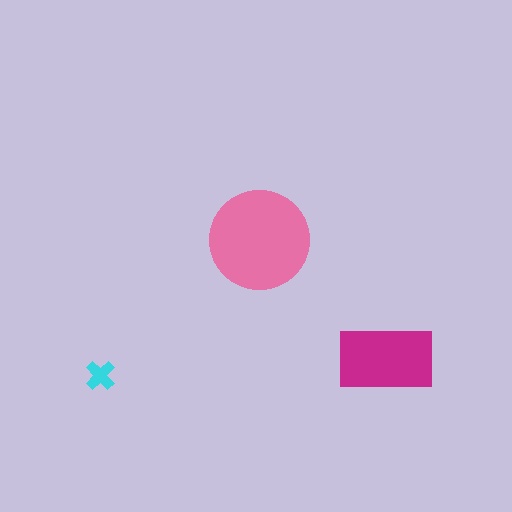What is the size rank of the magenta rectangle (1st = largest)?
2nd.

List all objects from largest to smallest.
The pink circle, the magenta rectangle, the cyan cross.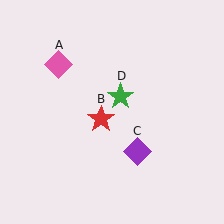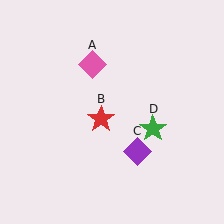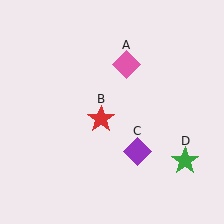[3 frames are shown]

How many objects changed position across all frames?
2 objects changed position: pink diamond (object A), green star (object D).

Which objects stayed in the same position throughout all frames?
Red star (object B) and purple diamond (object C) remained stationary.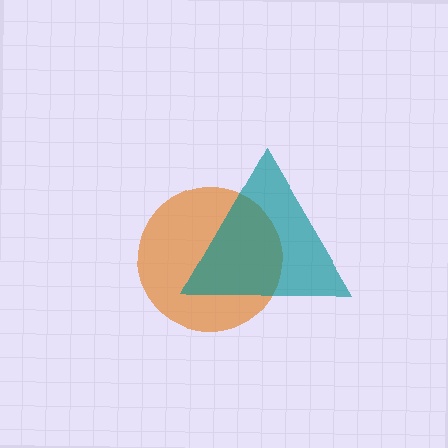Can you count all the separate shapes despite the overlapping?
Yes, there are 2 separate shapes.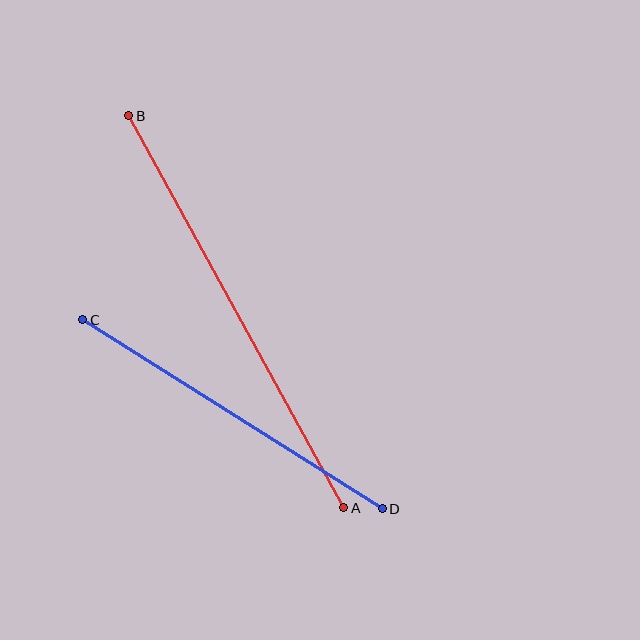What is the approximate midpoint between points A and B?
The midpoint is at approximately (236, 312) pixels.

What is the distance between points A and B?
The distance is approximately 447 pixels.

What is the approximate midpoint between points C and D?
The midpoint is at approximately (232, 414) pixels.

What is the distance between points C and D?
The distance is approximately 354 pixels.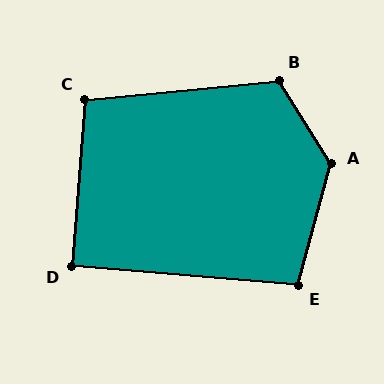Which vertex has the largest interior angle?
A, at approximately 134 degrees.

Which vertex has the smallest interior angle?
D, at approximately 90 degrees.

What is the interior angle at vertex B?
Approximately 116 degrees (obtuse).